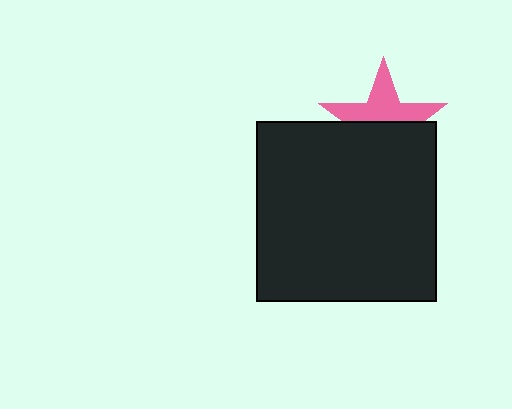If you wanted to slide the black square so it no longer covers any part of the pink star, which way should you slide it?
Slide it down — that is the most direct way to separate the two shapes.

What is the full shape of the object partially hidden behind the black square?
The partially hidden object is a pink star.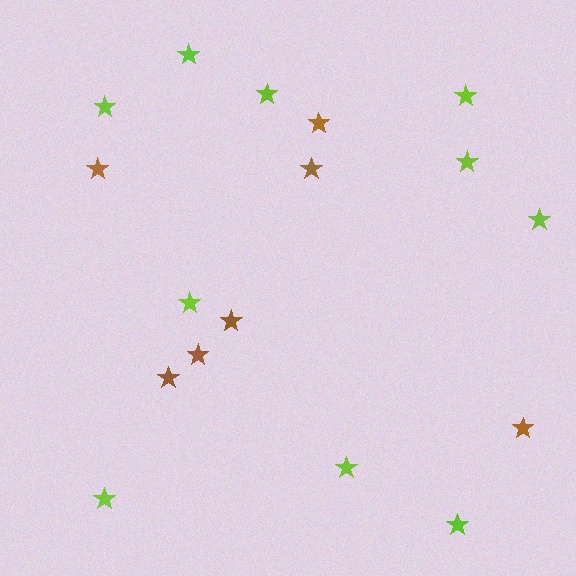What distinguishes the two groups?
There are 2 groups: one group of lime stars (10) and one group of brown stars (7).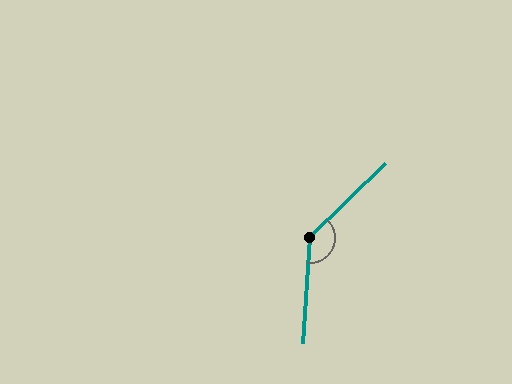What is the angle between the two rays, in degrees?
Approximately 138 degrees.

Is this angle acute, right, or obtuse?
It is obtuse.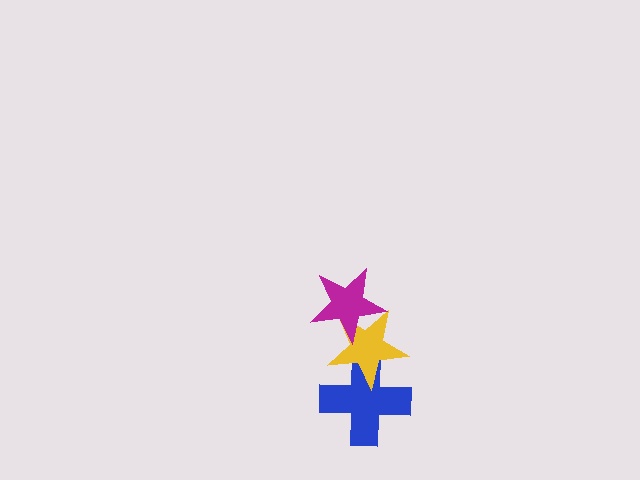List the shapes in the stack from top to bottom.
From top to bottom: the magenta star, the yellow star, the blue cross.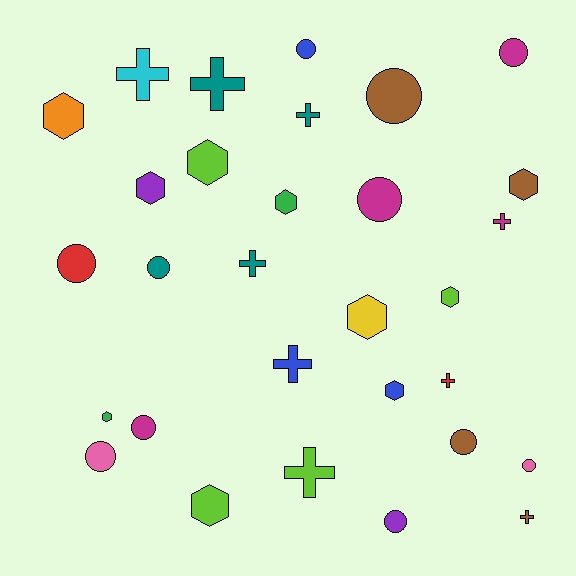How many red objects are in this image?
There are 2 red objects.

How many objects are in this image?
There are 30 objects.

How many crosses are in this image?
There are 9 crosses.